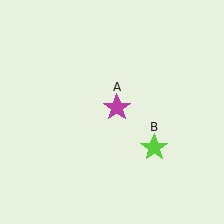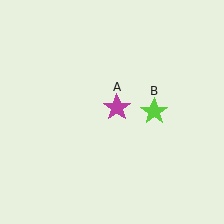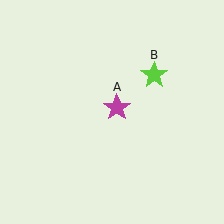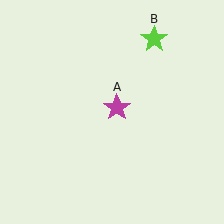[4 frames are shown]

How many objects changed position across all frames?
1 object changed position: lime star (object B).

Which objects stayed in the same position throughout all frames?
Magenta star (object A) remained stationary.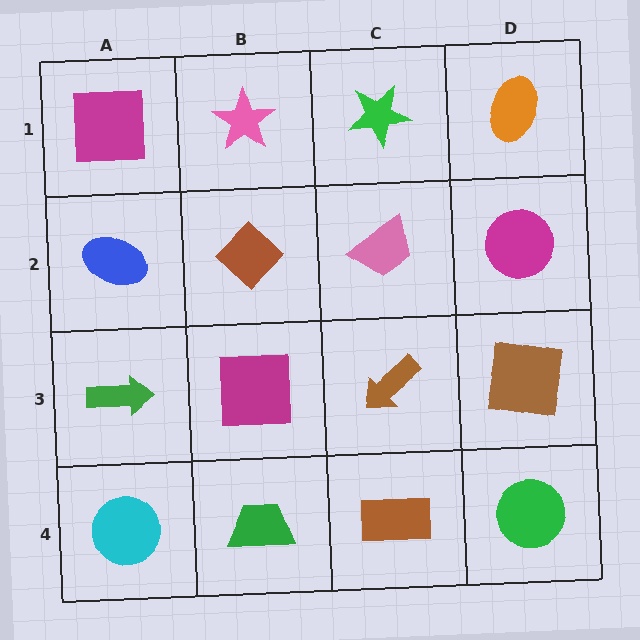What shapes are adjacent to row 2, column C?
A green star (row 1, column C), a brown arrow (row 3, column C), a brown diamond (row 2, column B), a magenta circle (row 2, column D).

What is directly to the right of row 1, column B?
A green star.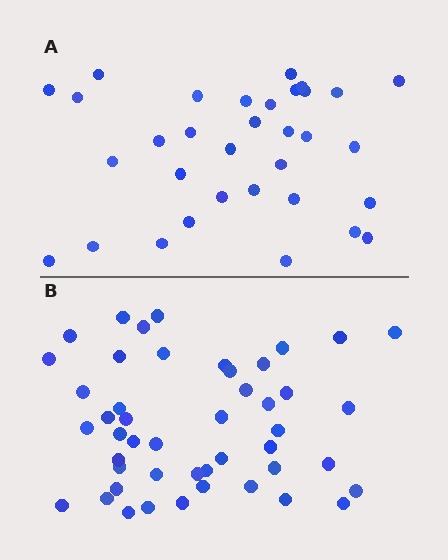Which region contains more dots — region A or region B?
Region B (the bottom region) has more dots.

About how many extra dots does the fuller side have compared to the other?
Region B has approximately 15 more dots than region A.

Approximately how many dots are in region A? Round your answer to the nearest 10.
About 30 dots. (The exact count is 33, which rounds to 30.)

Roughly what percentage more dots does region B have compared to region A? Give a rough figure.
About 40% more.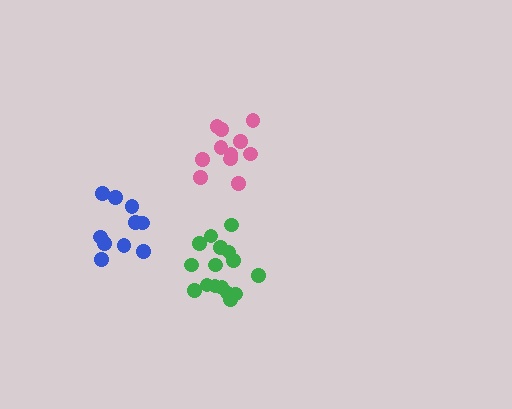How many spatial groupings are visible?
There are 3 spatial groupings.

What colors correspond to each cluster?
The clusters are colored: green, blue, pink.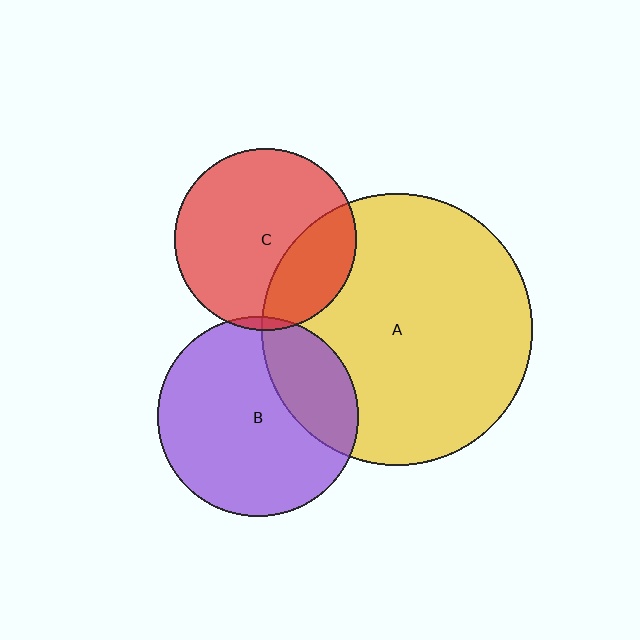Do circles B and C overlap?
Yes.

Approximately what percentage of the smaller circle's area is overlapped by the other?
Approximately 5%.